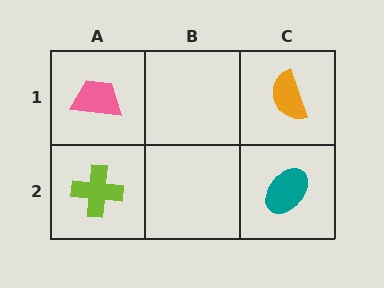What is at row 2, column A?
A lime cross.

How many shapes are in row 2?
2 shapes.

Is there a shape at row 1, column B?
No, that cell is empty.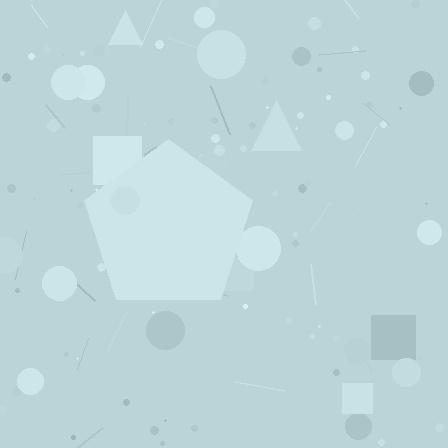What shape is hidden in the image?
A pentagon is hidden in the image.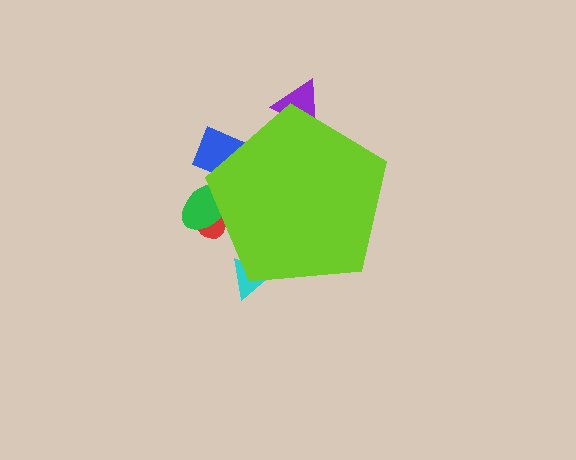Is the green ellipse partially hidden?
Yes, the green ellipse is partially hidden behind the lime pentagon.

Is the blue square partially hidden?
Yes, the blue square is partially hidden behind the lime pentagon.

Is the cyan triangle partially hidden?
Yes, the cyan triangle is partially hidden behind the lime pentagon.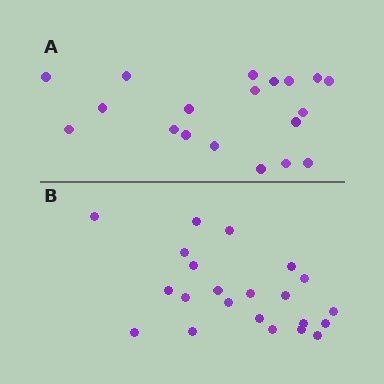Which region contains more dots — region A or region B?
Region B (the bottom region) has more dots.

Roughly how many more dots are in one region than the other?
Region B has just a few more — roughly 2 or 3 more dots than region A.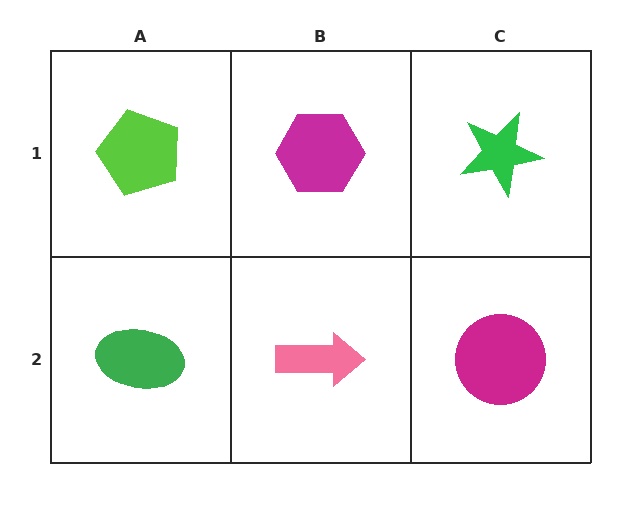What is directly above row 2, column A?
A lime pentagon.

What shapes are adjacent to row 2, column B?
A magenta hexagon (row 1, column B), a green ellipse (row 2, column A), a magenta circle (row 2, column C).